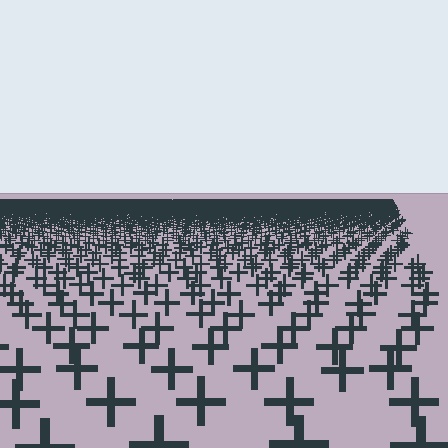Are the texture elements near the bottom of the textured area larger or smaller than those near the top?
Larger. Near the bottom, elements are closer to the viewer and appear at a bigger on-screen size.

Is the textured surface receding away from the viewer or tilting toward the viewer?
The surface is receding away from the viewer. Texture elements get smaller and denser toward the top.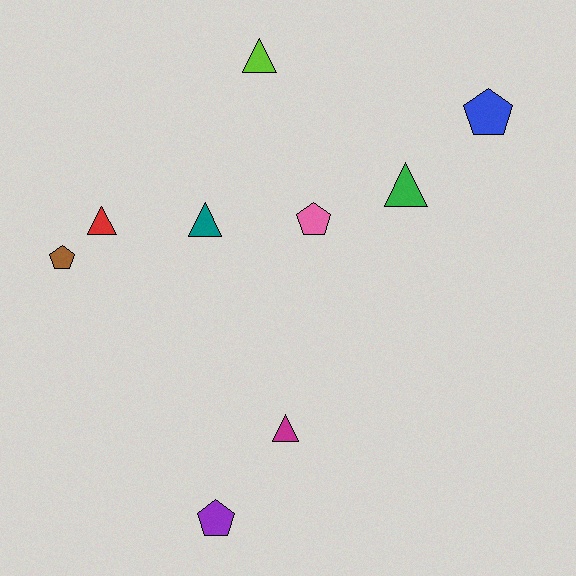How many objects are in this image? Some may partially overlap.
There are 9 objects.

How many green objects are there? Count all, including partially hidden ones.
There is 1 green object.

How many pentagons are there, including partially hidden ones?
There are 4 pentagons.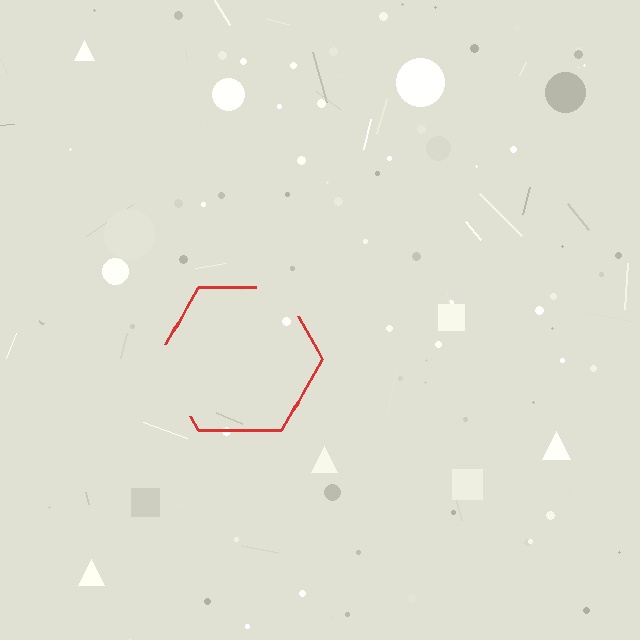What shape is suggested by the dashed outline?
The dashed outline suggests a hexagon.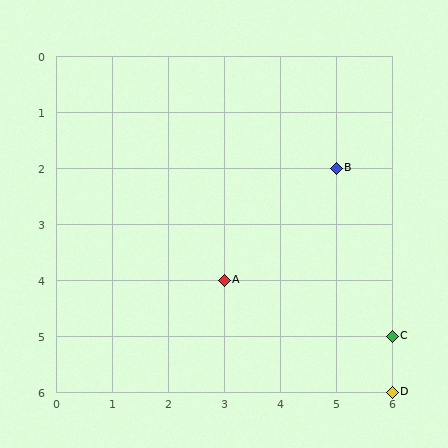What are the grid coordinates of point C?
Point C is at grid coordinates (6, 5).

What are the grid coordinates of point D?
Point D is at grid coordinates (6, 6).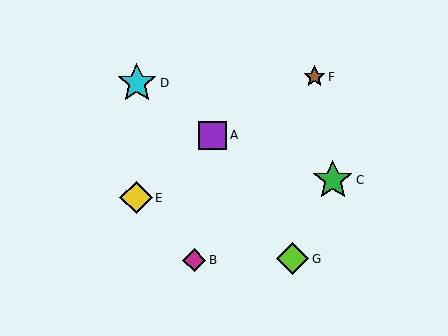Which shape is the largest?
The cyan star (labeled D) is the largest.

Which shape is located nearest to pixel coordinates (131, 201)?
The yellow diamond (labeled E) at (136, 198) is nearest to that location.